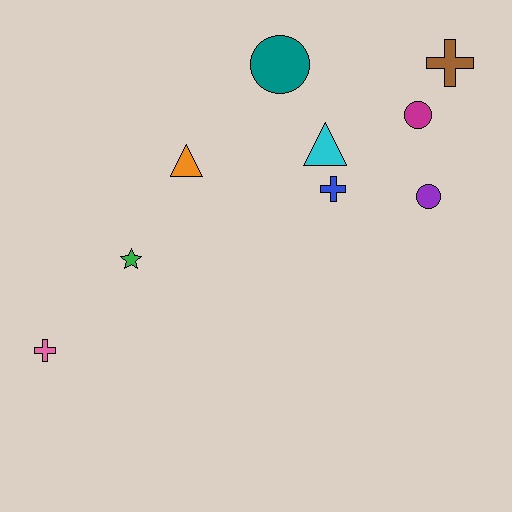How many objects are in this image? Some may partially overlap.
There are 9 objects.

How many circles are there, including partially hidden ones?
There are 3 circles.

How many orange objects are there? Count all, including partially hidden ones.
There is 1 orange object.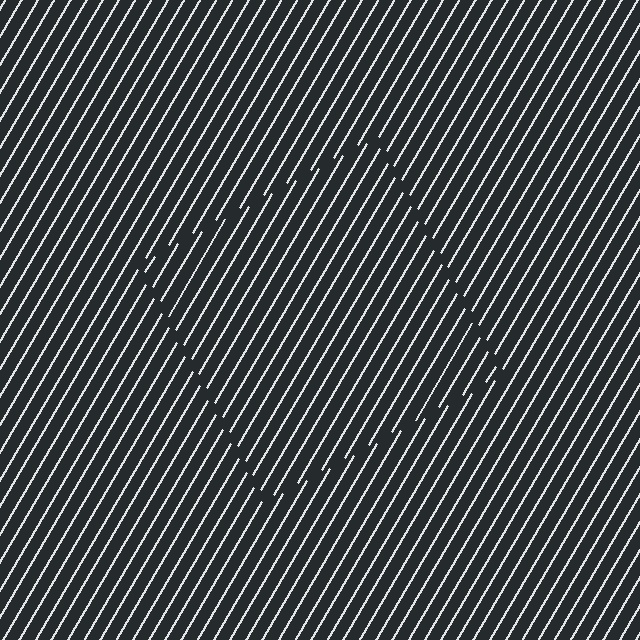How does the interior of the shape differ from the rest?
The interior of the shape contains the same grating, shifted by half a period — the contour is defined by the phase discontinuity where line-ends from the inner and outer gratings abut.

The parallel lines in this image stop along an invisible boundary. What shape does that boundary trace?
An illusory square. The interior of the shape contains the same grating, shifted by half a period — the contour is defined by the phase discontinuity where line-ends from the inner and outer gratings abut.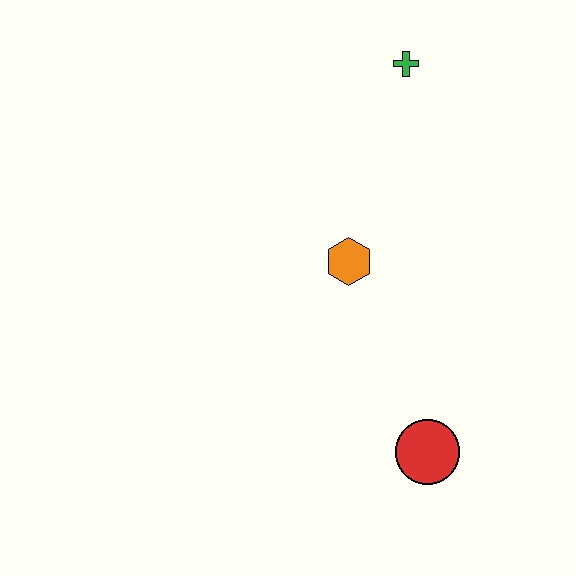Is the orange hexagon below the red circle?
No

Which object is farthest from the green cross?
The red circle is farthest from the green cross.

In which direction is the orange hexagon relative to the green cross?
The orange hexagon is below the green cross.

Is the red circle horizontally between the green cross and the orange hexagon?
No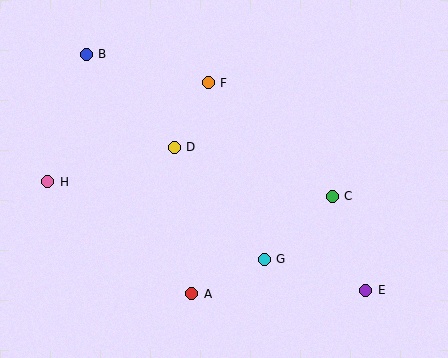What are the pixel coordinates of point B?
Point B is at (86, 54).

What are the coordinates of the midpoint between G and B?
The midpoint between G and B is at (175, 157).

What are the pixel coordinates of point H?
Point H is at (48, 182).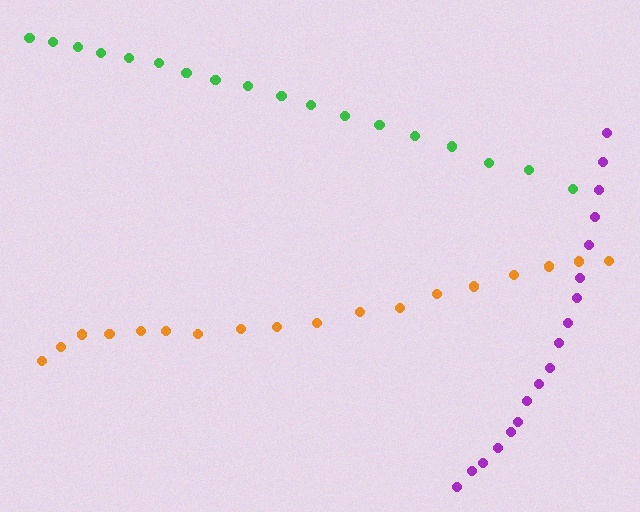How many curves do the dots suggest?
There are 3 distinct paths.